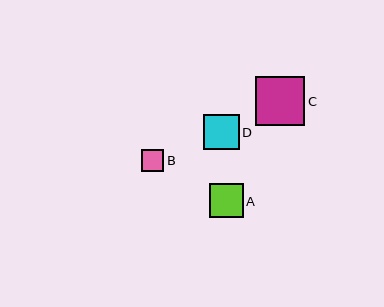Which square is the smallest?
Square B is the smallest with a size of approximately 22 pixels.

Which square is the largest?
Square C is the largest with a size of approximately 49 pixels.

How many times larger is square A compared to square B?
Square A is approximately 1.5 times the size of square B.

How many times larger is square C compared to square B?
Square C is approximately 2.2 times the size of square B.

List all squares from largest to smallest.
From largest to smallest: C, D, A, B.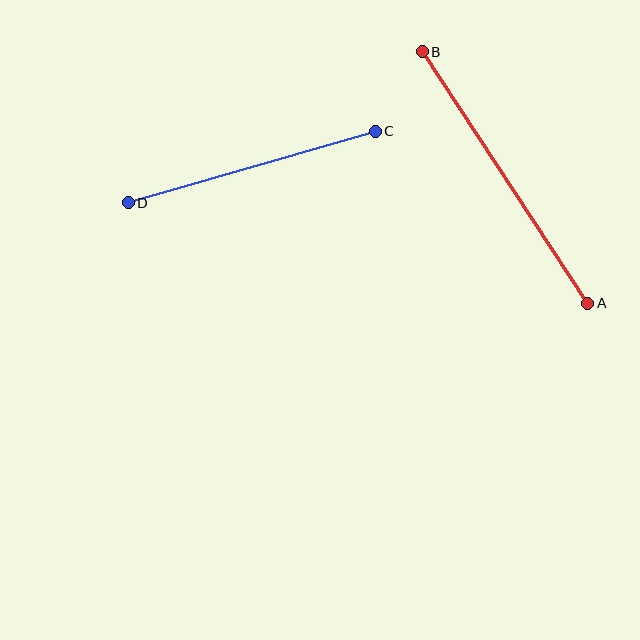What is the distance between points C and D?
The distance is approximately 257 pixels.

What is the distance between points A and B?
The distance is approximately 301 pixels.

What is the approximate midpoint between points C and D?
The midpoint is at approximately (252, 167) pixels.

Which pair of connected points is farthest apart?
Points A and B are farthest apart.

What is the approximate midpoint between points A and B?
The midpoint is at approximately (505, 178) pixels.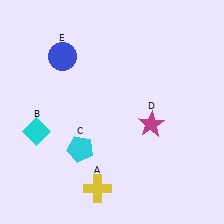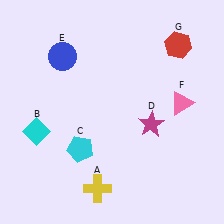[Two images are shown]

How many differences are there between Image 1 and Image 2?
There are 2 differences between the two images.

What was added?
A pink triangle (F), a red hexagon (G) were added in Image 2.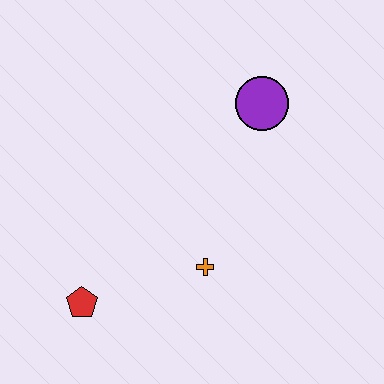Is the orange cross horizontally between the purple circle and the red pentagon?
Yes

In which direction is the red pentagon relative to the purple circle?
The red pentagon is below the purple circle.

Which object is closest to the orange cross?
The red pentagon is closest to the orange cross.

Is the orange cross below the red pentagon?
No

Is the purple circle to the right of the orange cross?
Yes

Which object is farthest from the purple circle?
The red pentagon is farthest from the purple circle.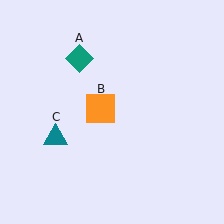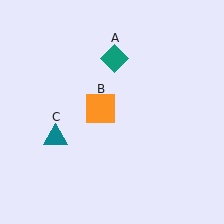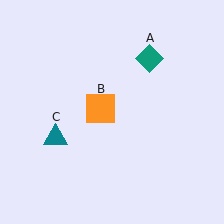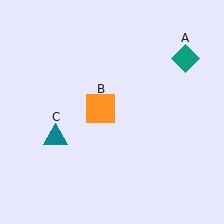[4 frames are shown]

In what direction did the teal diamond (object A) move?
The teal diamond (object A) moved right.